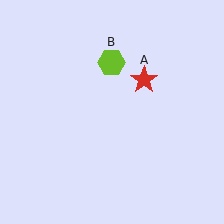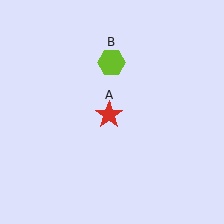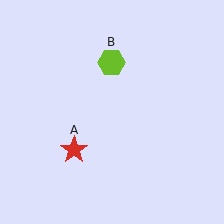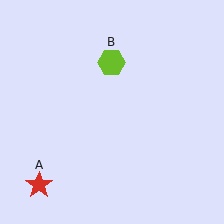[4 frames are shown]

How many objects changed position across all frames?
1 object changed position: red star (object A).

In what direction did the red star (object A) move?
The red star (object A) moved down and to the left.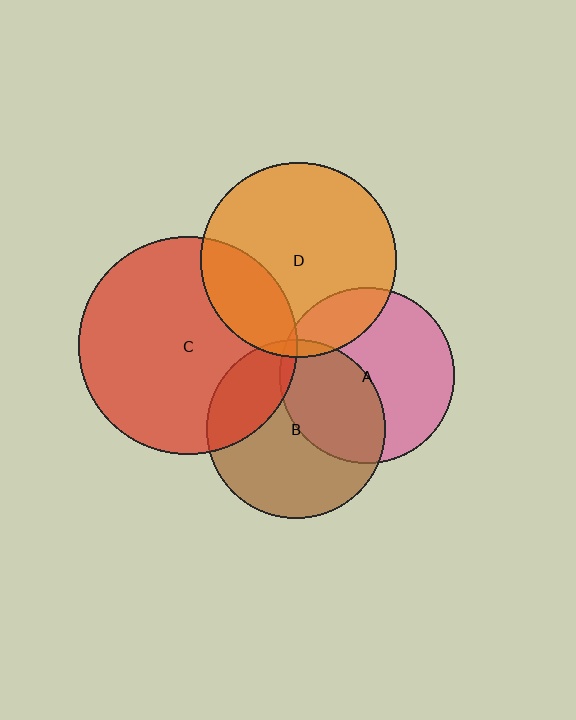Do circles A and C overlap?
Yes.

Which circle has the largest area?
Circle C (red).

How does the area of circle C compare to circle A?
Approximately 1.6 times.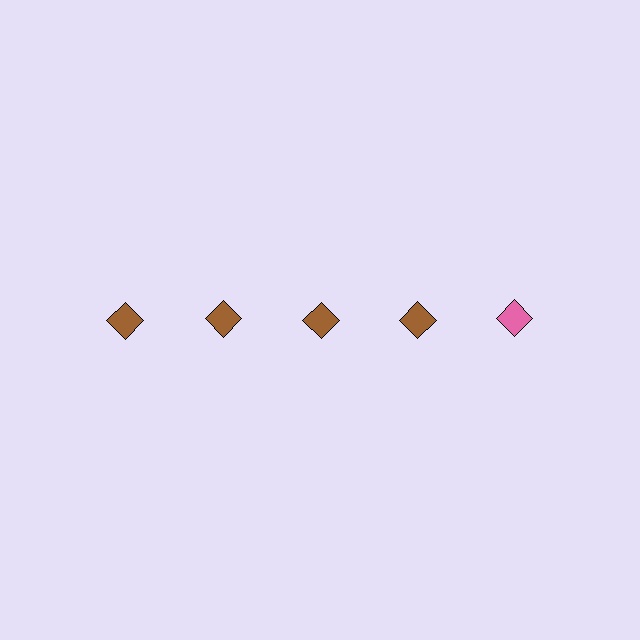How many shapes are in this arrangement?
There are 5 shapes arranged in a grid pattern.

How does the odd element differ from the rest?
It has a different color: pink instead of brown.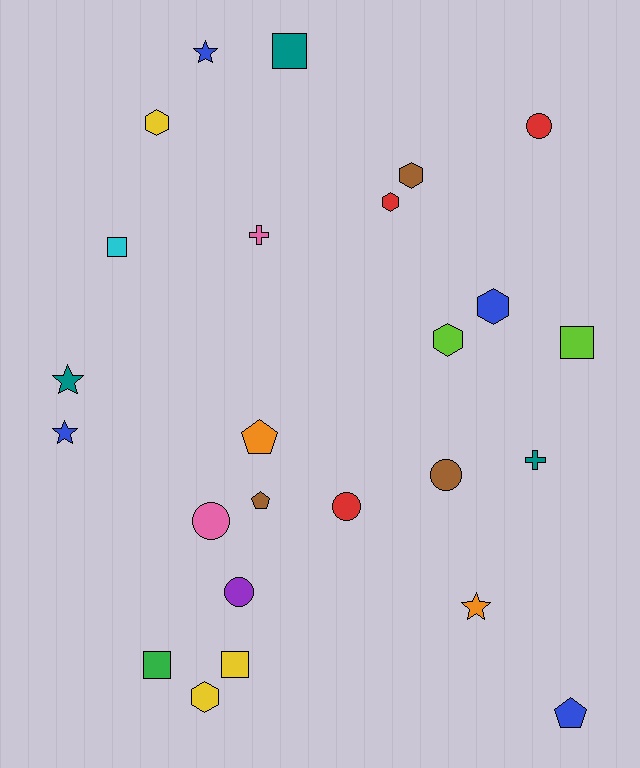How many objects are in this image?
There are 25 objects.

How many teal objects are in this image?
There are 3 teal objects.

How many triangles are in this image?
There are no triangles.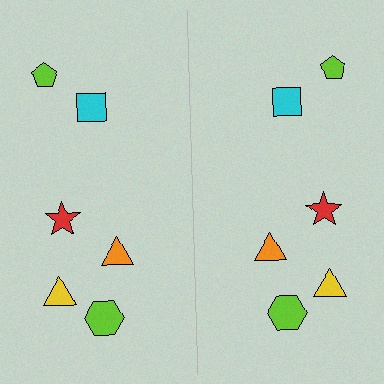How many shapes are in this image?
There are 12 shapes in this image.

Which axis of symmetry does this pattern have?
The pattern has a vertical axis of symmetry running through the center of the image.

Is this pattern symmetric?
Yes, this pattern has bilateral (reflection) symmetry.